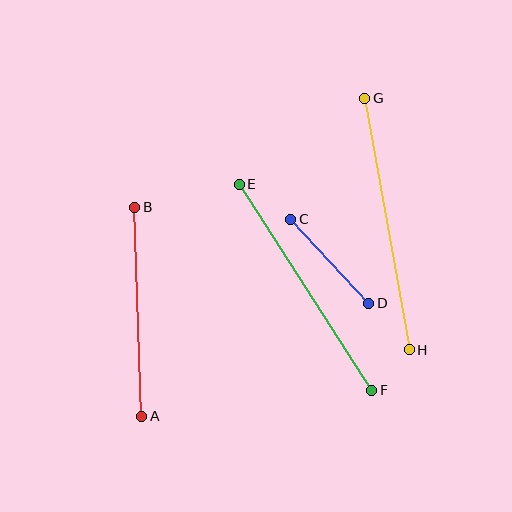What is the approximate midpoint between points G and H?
The midpoint is at approximately (387, 224) pixels.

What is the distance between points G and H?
The distance is approximately 255 pixels.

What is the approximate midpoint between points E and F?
The midpoint is at approximately (305, 287) pixels.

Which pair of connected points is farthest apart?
Points G and H are farthest apart.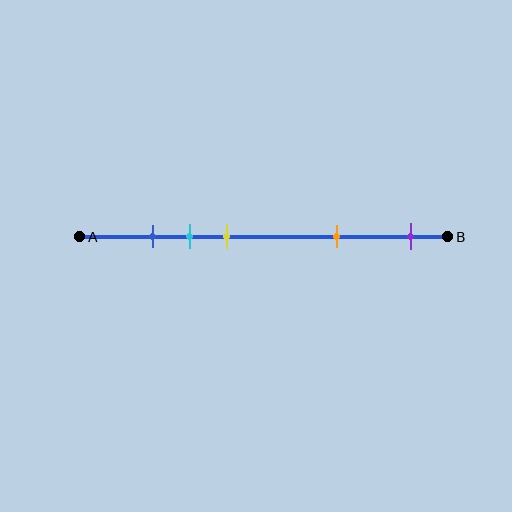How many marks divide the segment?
There are 5 marks dividing the segment.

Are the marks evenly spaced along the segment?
No, the marks are not evenly spaced.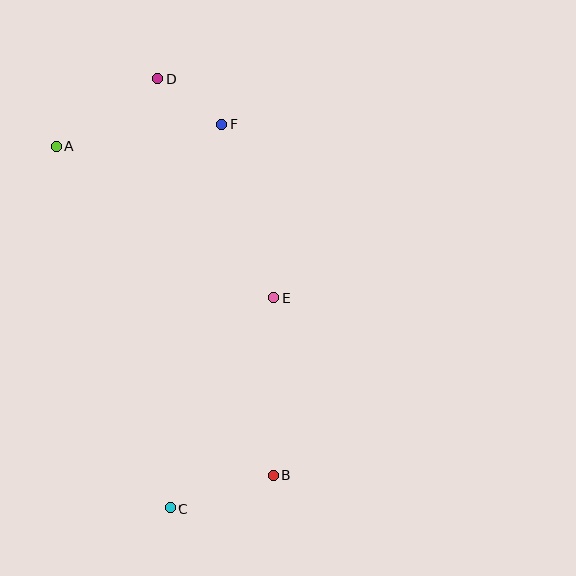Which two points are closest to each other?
Points D and F are closest to each other.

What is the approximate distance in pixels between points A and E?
The distance between A and E is approximately 265 pixels.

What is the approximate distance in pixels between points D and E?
The distance between D and E is approximately 248 pixels.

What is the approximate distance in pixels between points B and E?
The distance between B and E is approximately 177 pixels.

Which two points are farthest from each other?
Points C and D are farthest from each other.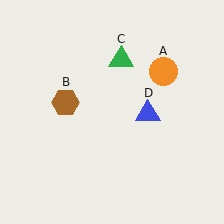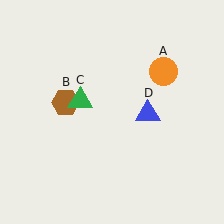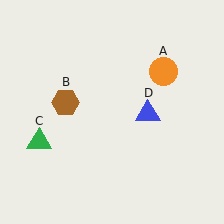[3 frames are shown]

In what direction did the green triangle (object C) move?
The green triangle (object C) moved down and to the left.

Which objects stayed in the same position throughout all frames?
Orange circle (object A) and brown hexagon (object B) and blue triangle (object D) remained stationary.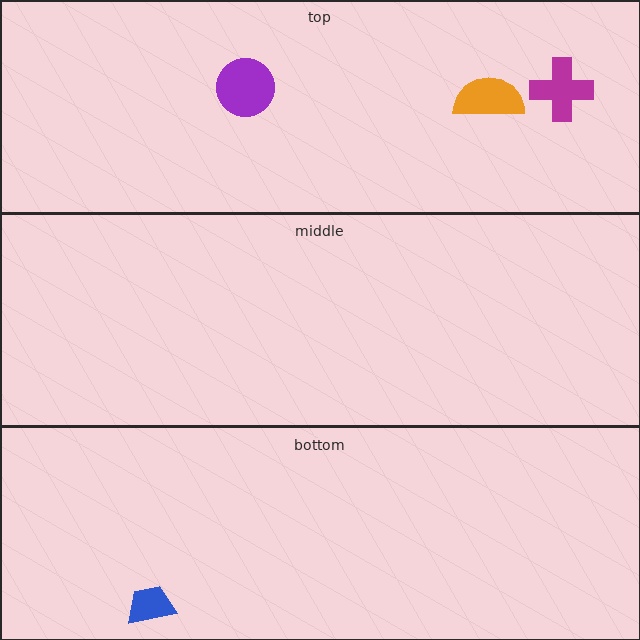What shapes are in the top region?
The magenta cross, the purple circle, the orange semicircle.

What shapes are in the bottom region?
The blue trapezoid.